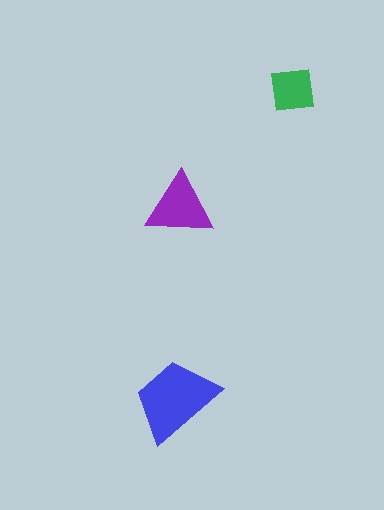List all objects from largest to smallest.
The blue trapezoid, the purple triangle, the green square.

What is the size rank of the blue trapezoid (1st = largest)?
1st.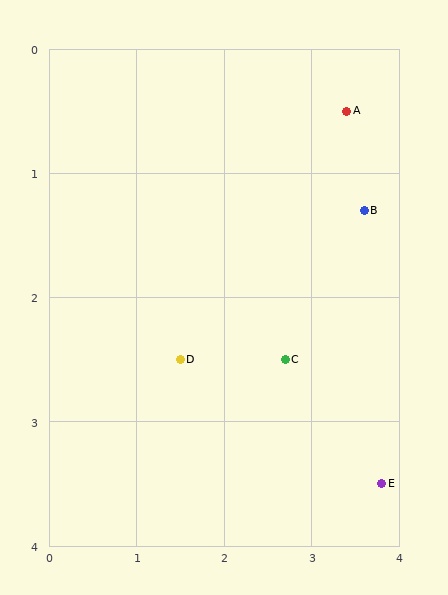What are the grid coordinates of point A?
Point A is at approximately (3.4, 0.5).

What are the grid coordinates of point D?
Point D is at approximately (1.5, 2.5).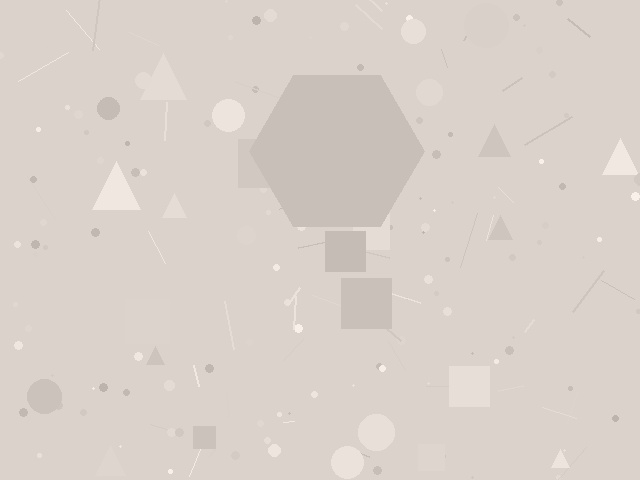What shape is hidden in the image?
A hexagon is hidden in the image.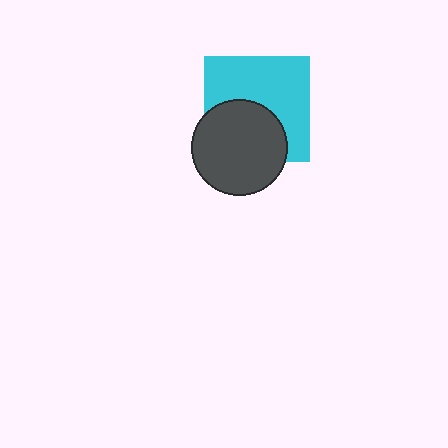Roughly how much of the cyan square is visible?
About half of it is visible (roughly 59%).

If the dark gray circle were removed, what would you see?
You would see the complete cyan square.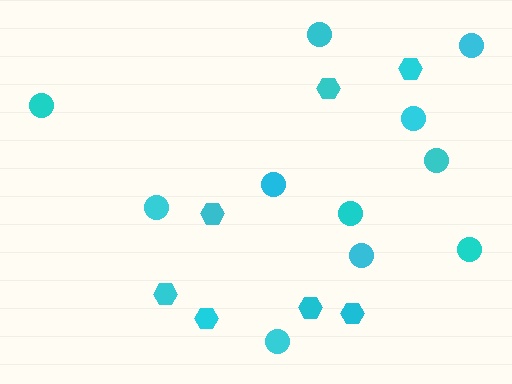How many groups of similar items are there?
There are 2 groups: one group of circles (11) and one group of hexagons (7).